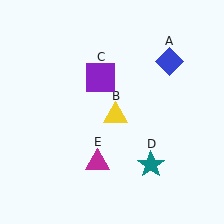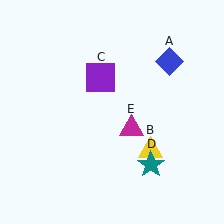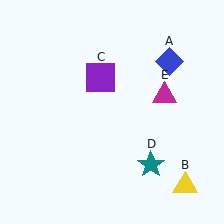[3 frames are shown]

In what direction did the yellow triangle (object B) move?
The yellow triangle (object B) moved down and to the right.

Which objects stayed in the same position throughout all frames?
Blue diamond (object A) and purple square (object C) and teal star (object D) remained stationary.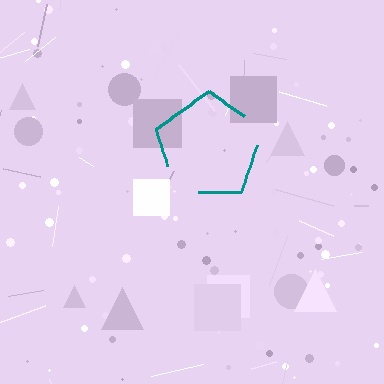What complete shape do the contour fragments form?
The contour fragments form a pentagon.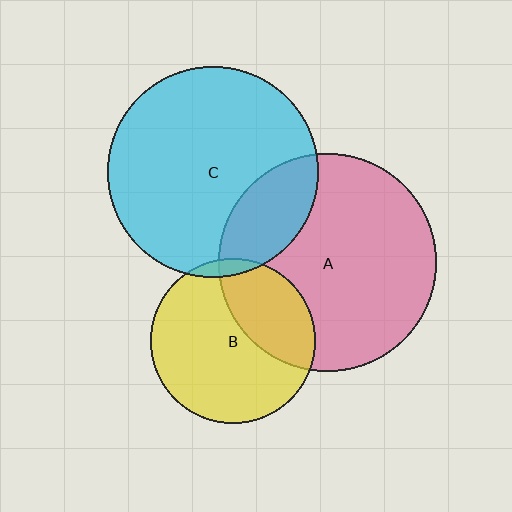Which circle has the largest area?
Circle A (pink).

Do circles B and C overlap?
Yes.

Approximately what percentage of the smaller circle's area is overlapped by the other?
Approximately 5%.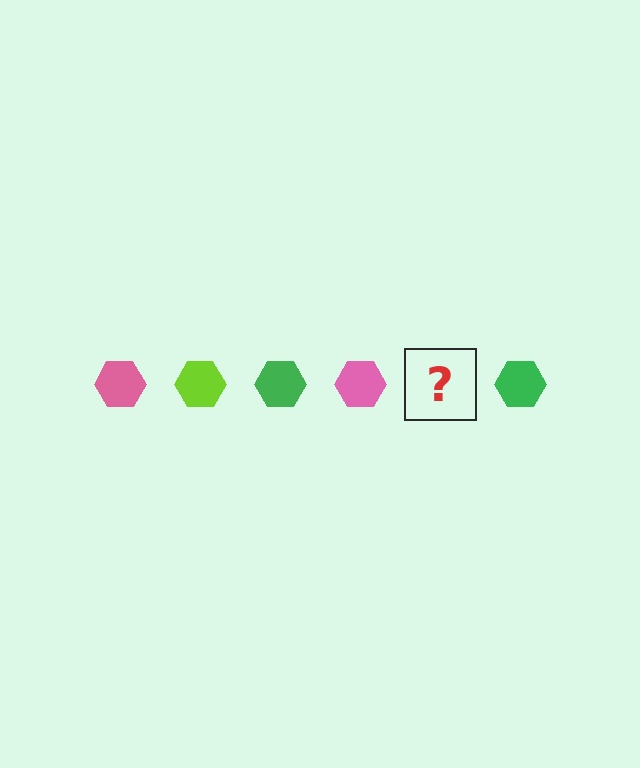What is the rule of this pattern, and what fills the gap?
The rule is that the pattern cycles through pink, lime, green hexagons. The gap should be filled with a lime hexagon.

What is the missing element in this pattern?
The missing element is a lime hexagon.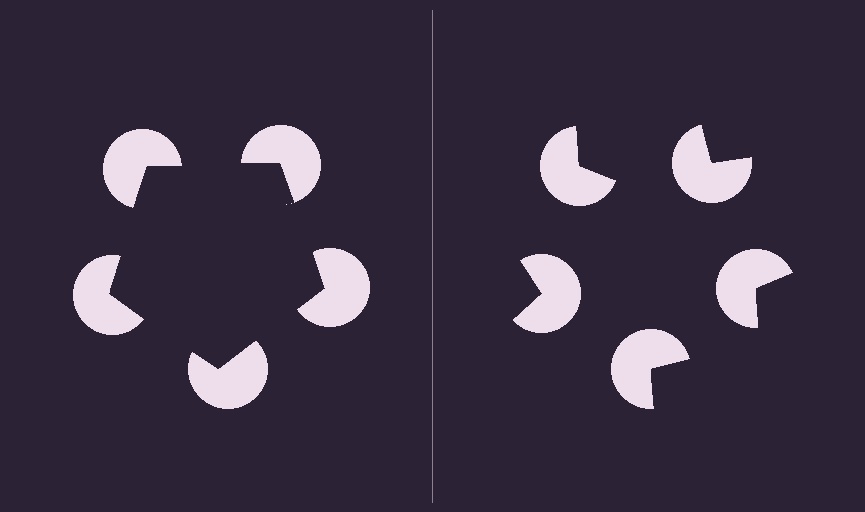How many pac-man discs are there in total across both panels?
10 — 5 on each side.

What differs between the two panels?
The pac-man discs are positioned identically on both sides; only the wedge orientations differ. On the left they align to a pentagon; on the right they are misaligned.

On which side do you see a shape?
An illusory pentagon appears on the left side. On the right side the wedge cuts are rotated, so no coherent shape forms.